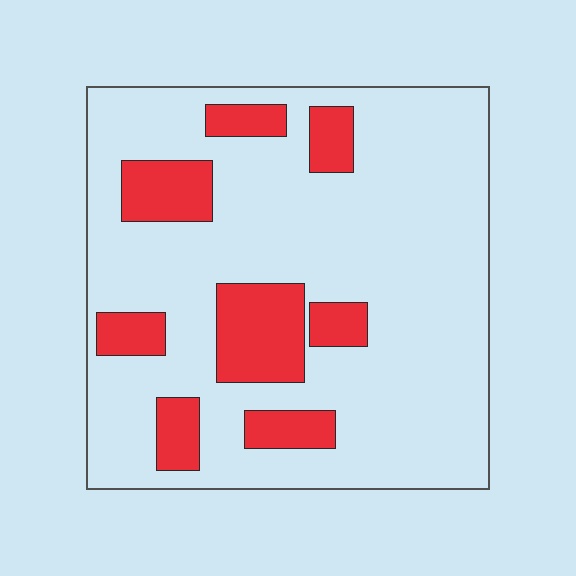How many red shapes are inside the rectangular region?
8.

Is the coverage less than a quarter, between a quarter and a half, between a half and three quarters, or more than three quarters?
Less than a quarter.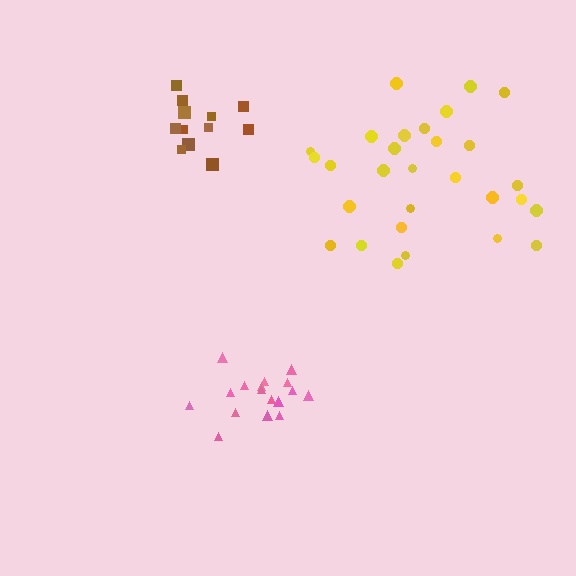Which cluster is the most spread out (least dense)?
Yellow.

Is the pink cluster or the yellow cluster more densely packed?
Pink.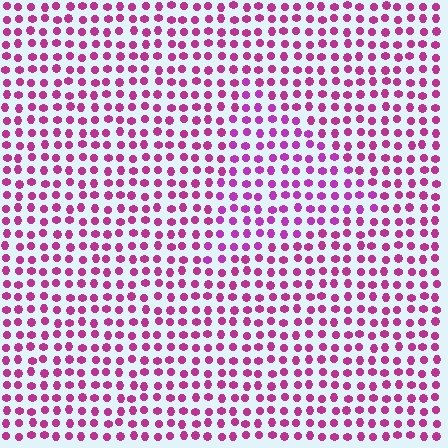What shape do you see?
I see a triangle.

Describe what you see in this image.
The image is filled with small magenta elements in a uniform arrangement. A triangle-shaped region is visible where the elements are tinted to a slightly different hue, forming a subtle color boundary.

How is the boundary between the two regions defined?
The boundary is defined purely by a slight shift in hue (about 19 degrees). Spacing, size, and orientation are identical on both sides.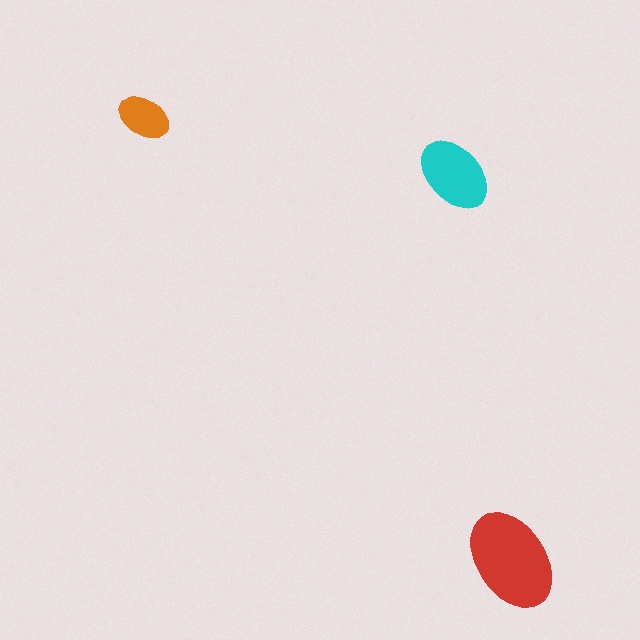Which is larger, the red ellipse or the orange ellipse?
The red one.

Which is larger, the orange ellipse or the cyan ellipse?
The cyan one.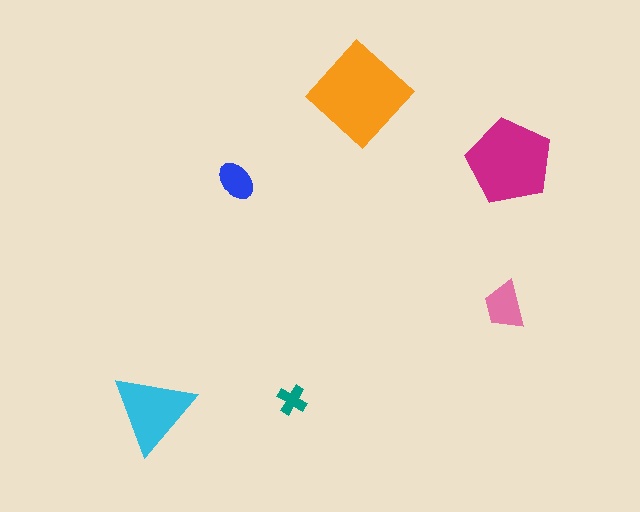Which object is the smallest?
The teal cross.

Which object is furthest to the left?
The cyan triangle is leftmost.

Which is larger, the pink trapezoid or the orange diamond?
The orange diamond.